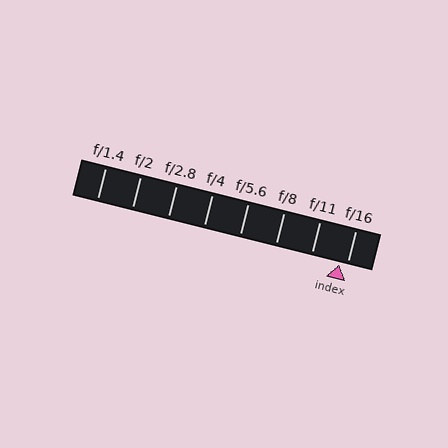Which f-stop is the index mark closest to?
The index mark is closest to f/16.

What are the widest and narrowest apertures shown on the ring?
The widest aperture shown is f/1.4 and the narrowest is f/16.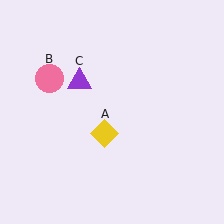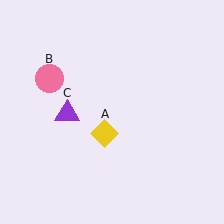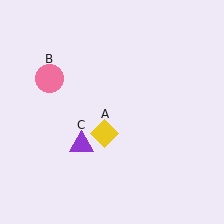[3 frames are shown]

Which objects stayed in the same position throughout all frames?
Yellow diamond (object A) and pink circle (object B) remained stationary.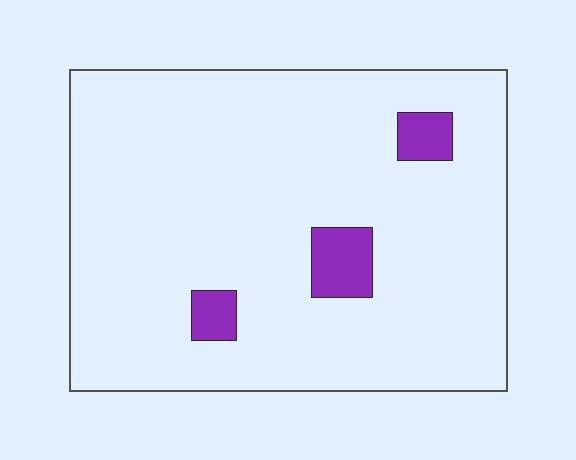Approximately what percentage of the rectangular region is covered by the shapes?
Approximately 5%.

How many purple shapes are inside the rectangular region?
3.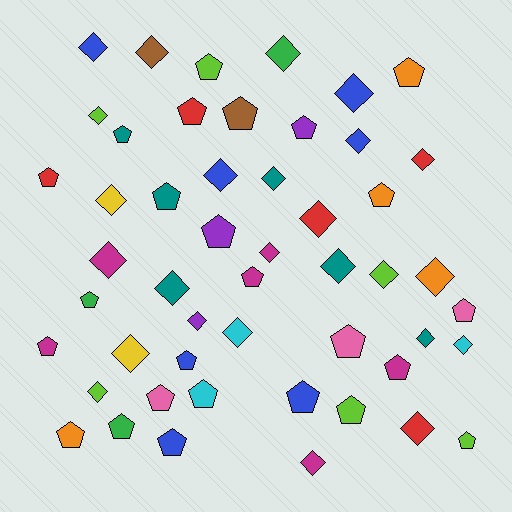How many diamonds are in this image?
There are 25 diamonds.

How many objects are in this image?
There are 50 objects.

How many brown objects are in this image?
There are 2 brown objects.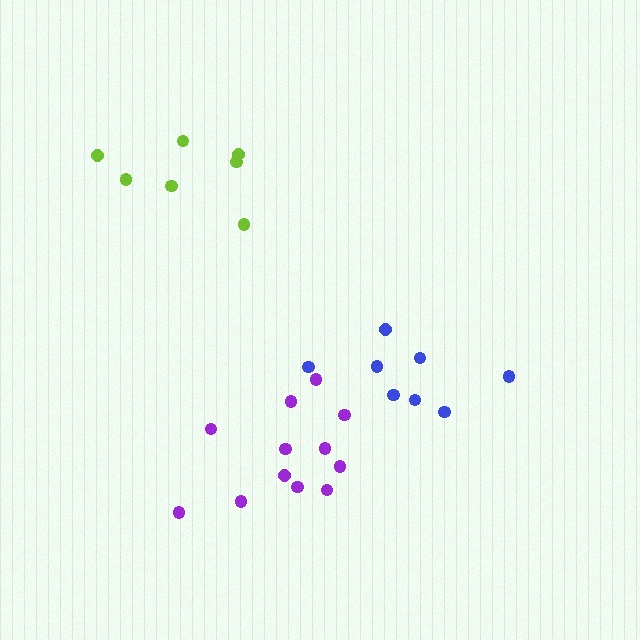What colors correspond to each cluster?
The clusters are colored: blue, lime, purple.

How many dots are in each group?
Group 1: 8 dots, Group 2: 7 dots, Group 3: 12 dots (27 total).